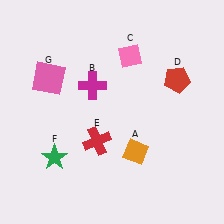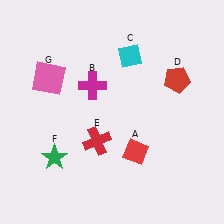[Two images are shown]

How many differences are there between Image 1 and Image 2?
There are 2 differences between the two images.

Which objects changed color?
A changed from orange to red. C changed from pink to cyan.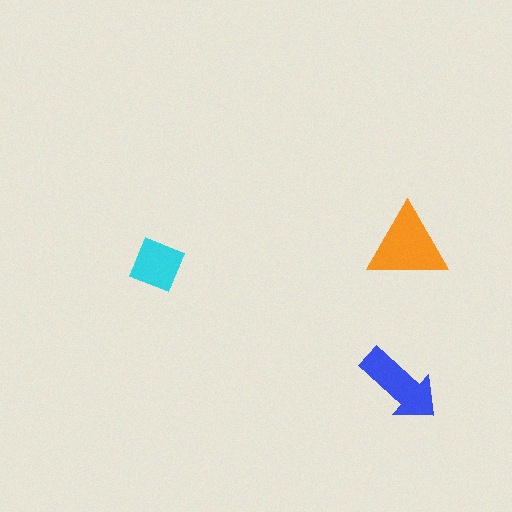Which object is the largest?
The orange triangle.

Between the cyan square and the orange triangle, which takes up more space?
The orange triangle.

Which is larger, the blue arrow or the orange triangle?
The orange triangle.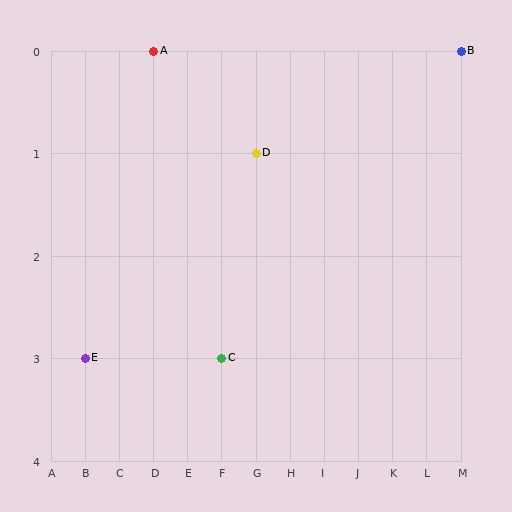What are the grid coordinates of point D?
Point D is at grid coordinates (G, 1).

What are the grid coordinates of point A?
Point A is at grid coordinates (D, 0).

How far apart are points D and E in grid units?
Points D and E are 5 columns and 2 rows apart (about 5.4 grid units diagonally).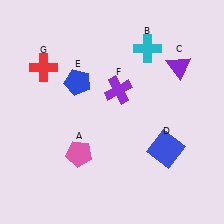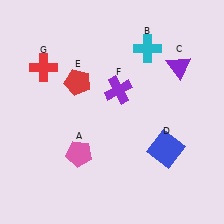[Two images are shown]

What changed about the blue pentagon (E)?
In Image 1, E is blue. In Image 2, it changed to red.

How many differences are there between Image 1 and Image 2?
There is 1 difference between the two images.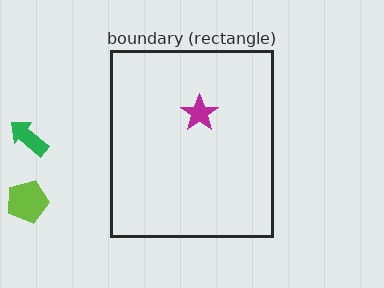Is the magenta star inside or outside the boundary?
Inside.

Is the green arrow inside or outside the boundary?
Outside.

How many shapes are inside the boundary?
1 inside, 2 outside.